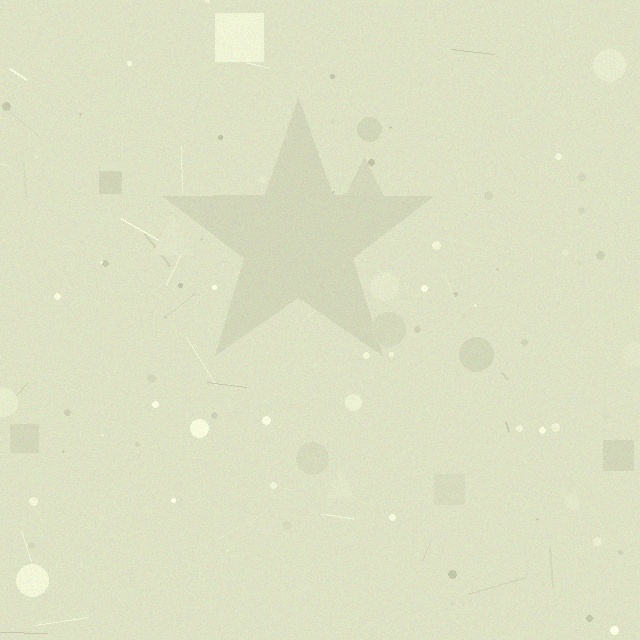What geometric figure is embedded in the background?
A star is embedded in the background.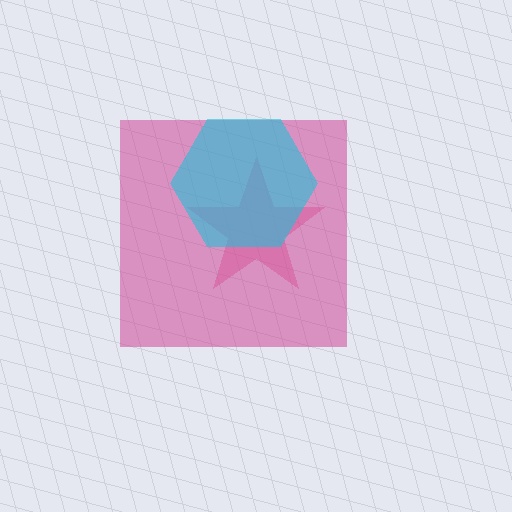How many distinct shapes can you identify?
There are 3 distinct shapes: a pink star, a magenta square, a cyan hexagon.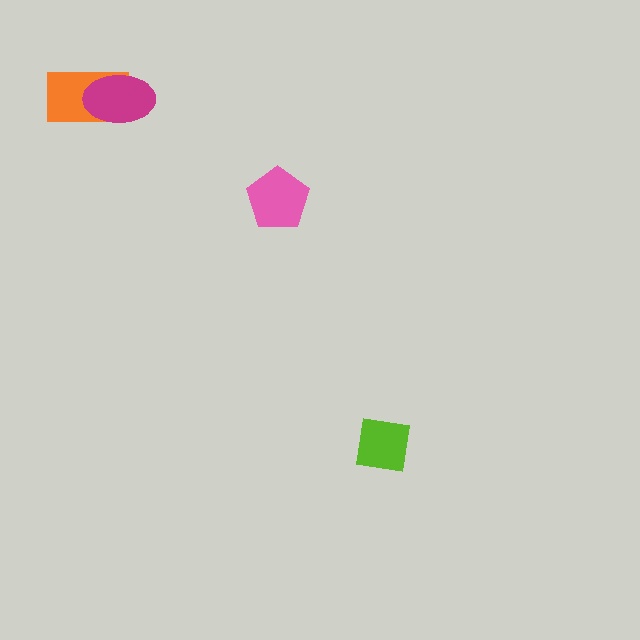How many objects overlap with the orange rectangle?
1 object overlaps with the orange rectangle.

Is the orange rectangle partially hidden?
Yes, it is partially covered by another shape.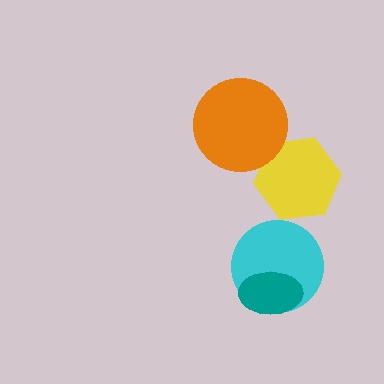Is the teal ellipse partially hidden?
No, no other shape covers it.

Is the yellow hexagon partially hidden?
Yes, it is partially covered by another shape.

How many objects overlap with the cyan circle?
1 object overlaps with the cyan circle.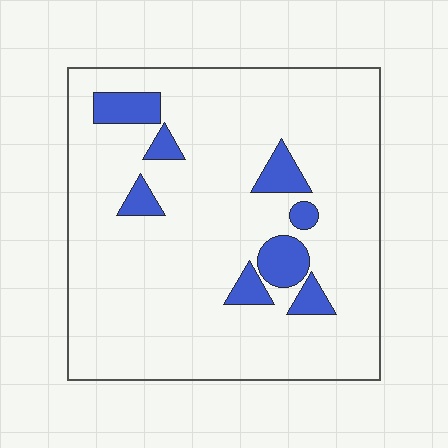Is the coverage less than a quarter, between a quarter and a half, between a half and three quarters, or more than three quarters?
Less than a quarter.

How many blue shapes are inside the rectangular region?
8.